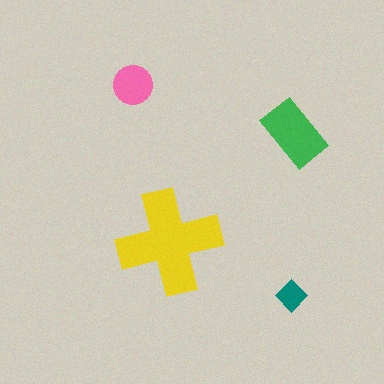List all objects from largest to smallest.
The yellow cross, the green rectangle, the pink circle, the teal diamond.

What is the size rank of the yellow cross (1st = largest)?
1st.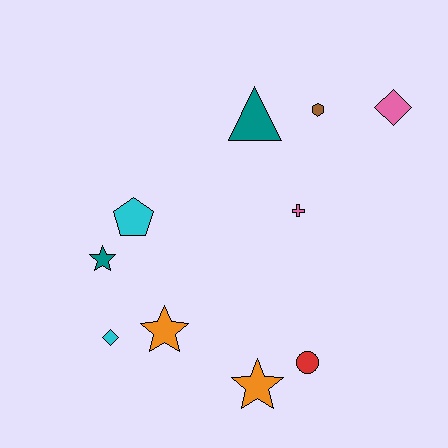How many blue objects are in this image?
There are no blue objects.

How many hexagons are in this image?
There is 1 hexagon.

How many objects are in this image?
There are 10 objects.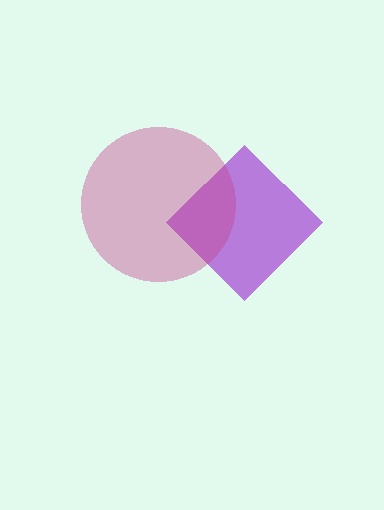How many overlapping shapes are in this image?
There are 2 overlapping shapes in the image.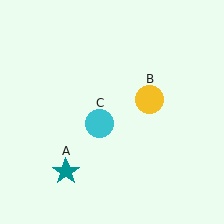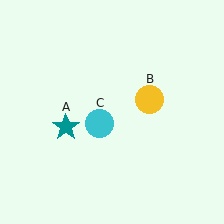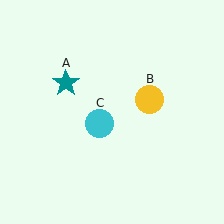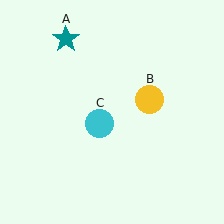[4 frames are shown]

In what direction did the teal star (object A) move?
The teal star (object A) moved up.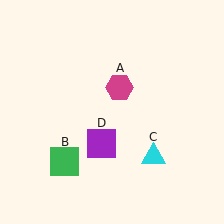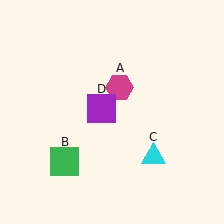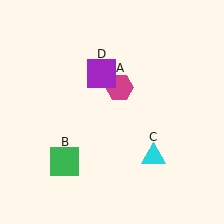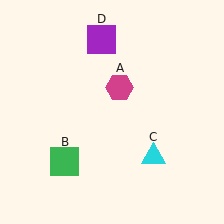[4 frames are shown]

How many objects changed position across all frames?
1 object changed position: purple square (object D).